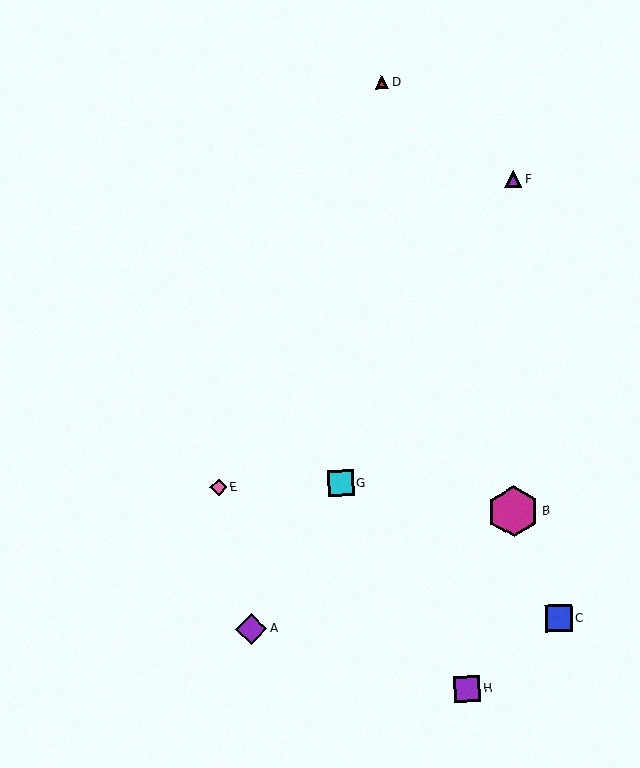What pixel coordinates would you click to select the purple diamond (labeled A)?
Click at (251, 629) to select the purple diamond A.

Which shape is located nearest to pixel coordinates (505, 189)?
The purple triangle (labeled F) at (513, 180) is nearest to that location.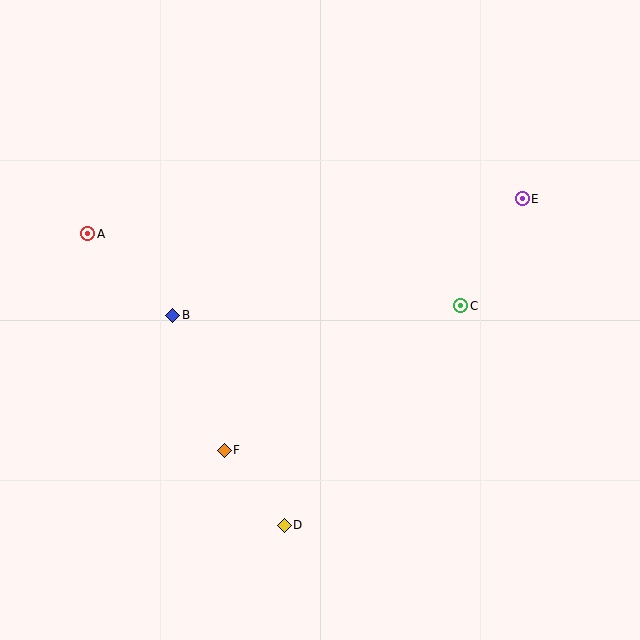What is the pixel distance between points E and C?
The distance between E and C is 124 pixels.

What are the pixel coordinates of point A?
Point A is at (88, 234).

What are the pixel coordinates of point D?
Point D is at (284, 525).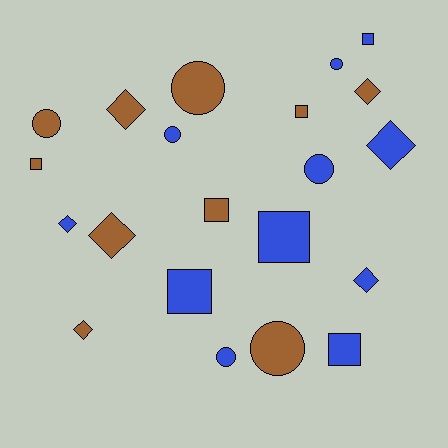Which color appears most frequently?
Blue, with 11 objects.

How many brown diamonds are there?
There are 4 brown diamonds.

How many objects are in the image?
There are 21 objects.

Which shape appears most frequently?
Circle, with 7 objects.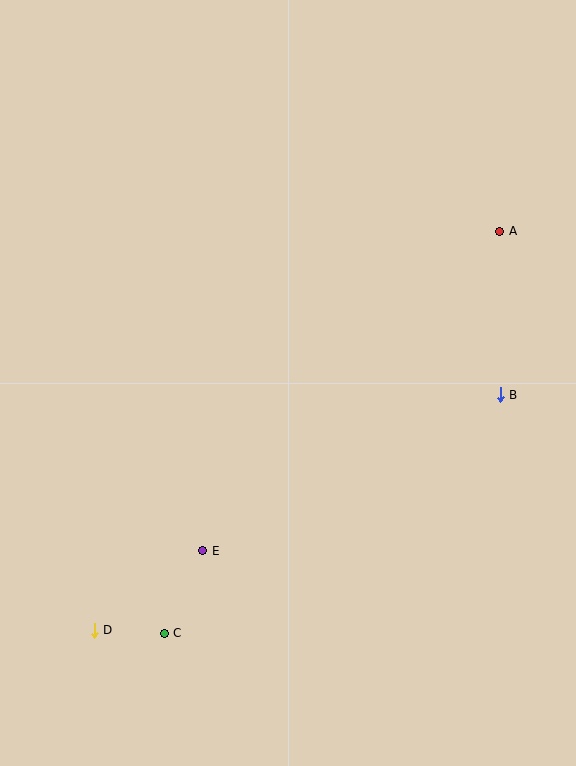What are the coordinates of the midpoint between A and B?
The midpoint between A and B is at (500, 313).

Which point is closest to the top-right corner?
Point A is closest to the top-right corner.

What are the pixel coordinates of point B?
Point B is at (500, 395).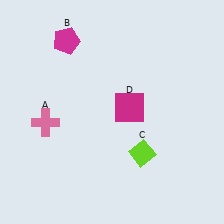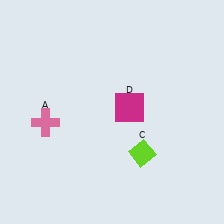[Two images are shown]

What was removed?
The magenta pentagon (B) was removed in Image 2.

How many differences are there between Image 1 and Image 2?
There is 1 difference between the two images.